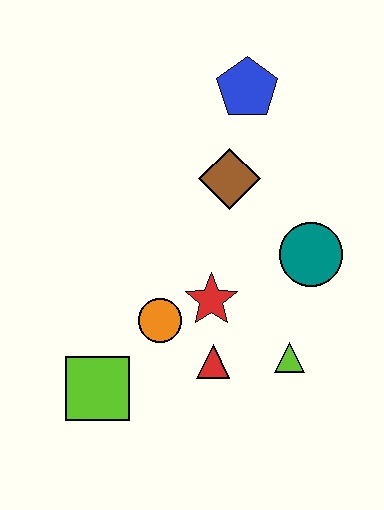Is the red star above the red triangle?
Yes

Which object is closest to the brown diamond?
The blue pentagon is closest to the brown diamond.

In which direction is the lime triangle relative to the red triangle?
The lime triangle is to the right of the red triangle.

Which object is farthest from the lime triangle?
The blue pentagon is farthest from the lime triangle.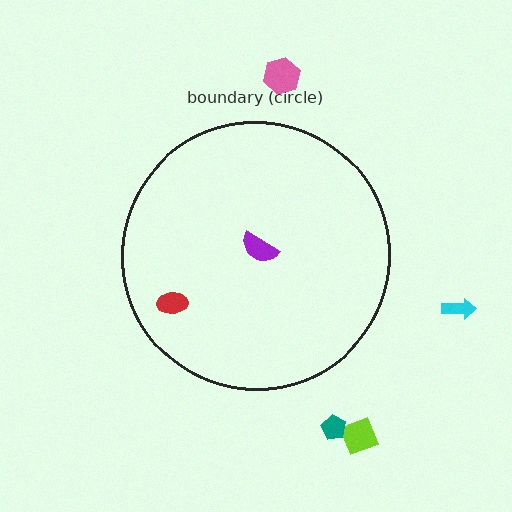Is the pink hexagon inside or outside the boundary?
Outside.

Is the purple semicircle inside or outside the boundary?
Inside.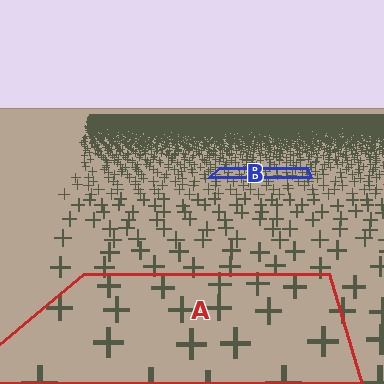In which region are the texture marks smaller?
The texture marks are smaller in region B, because it is farther away.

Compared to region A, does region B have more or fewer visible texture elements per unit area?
Region B has more texture elements per unit area — they are packed more densely because it is farther away.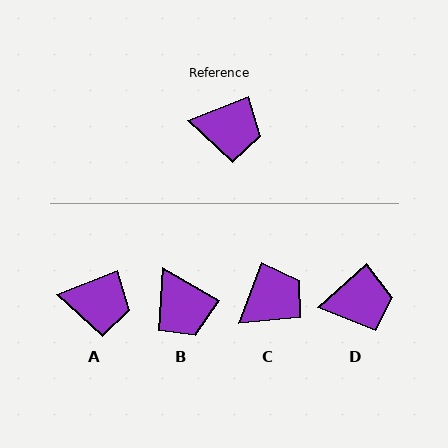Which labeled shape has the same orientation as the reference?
A.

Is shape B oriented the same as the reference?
No, it is off by about 51 degrees.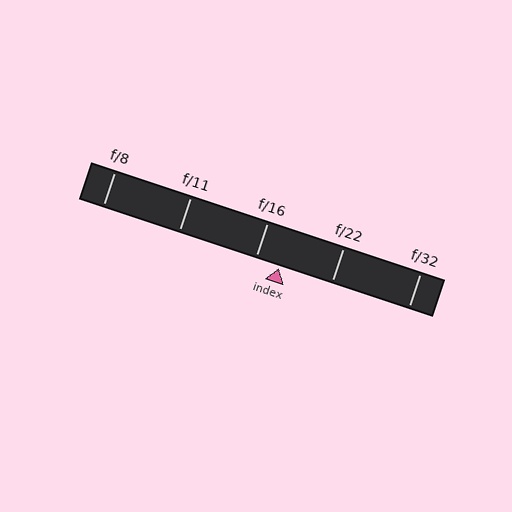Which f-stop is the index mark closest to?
The index mark is closest to f/16.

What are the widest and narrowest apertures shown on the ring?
The widest aperture shown is f/8 and the narrowest is f/32.